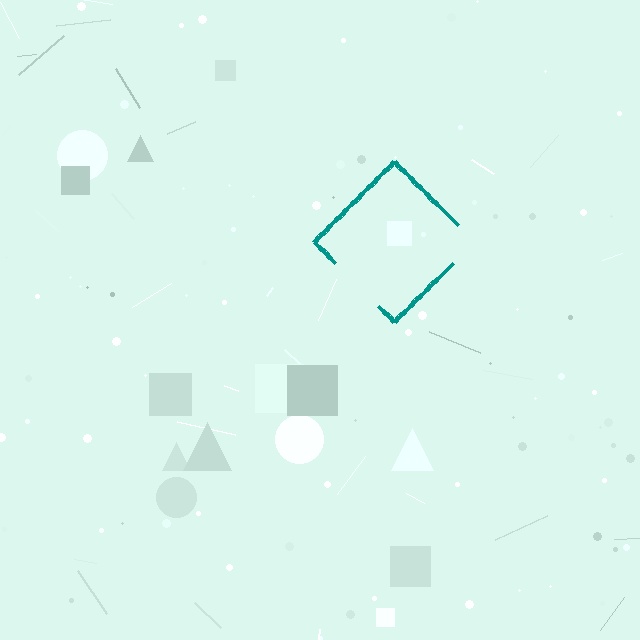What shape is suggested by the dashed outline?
The dashed outline suggests a diamond.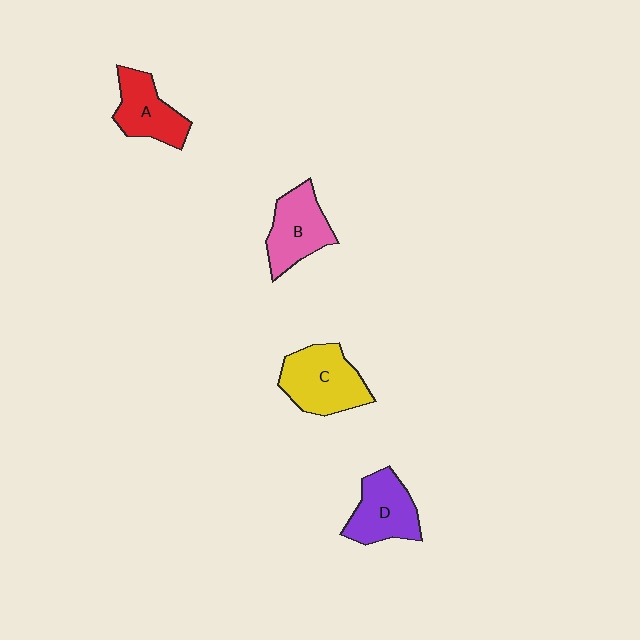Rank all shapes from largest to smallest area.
From largest to smallest: C (yellow), B (pink), D (purple), A (red).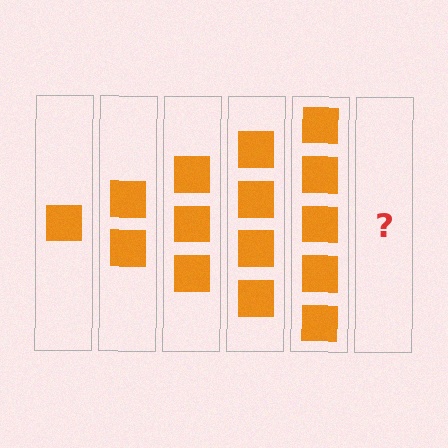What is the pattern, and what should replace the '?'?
The pattern is that each step adds one more square. The '?' should be 6 squares.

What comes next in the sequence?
The next element should be 6 squares.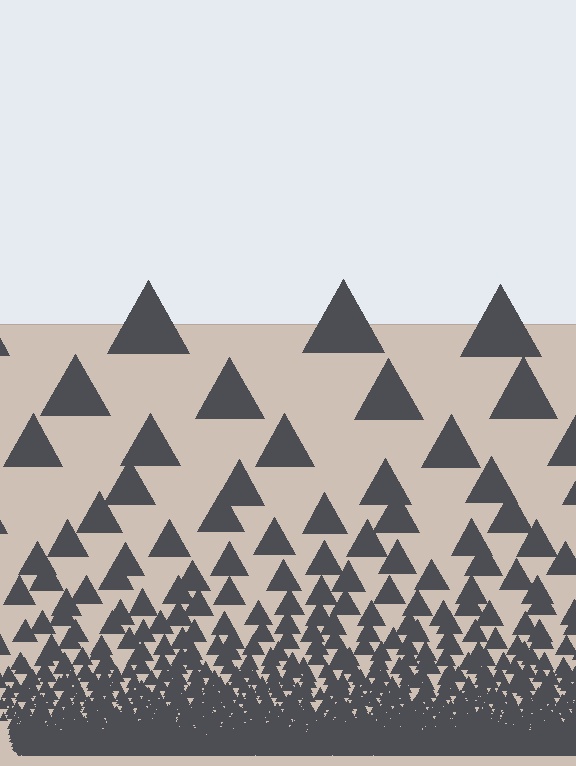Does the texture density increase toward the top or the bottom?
Density increases toward the bottom.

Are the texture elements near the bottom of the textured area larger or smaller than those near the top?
Smaller. The gradient is inverted — elements near the bottom are smaller and denser.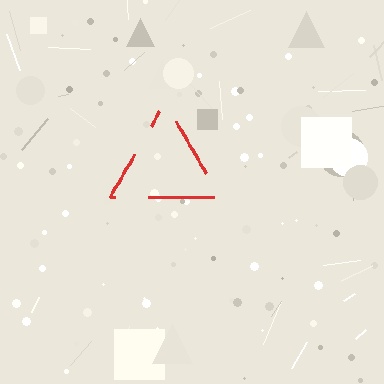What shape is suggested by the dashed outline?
The dashed outline suggests a triangle.